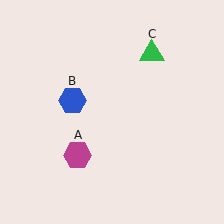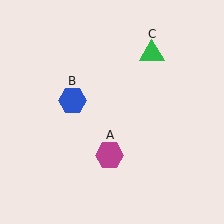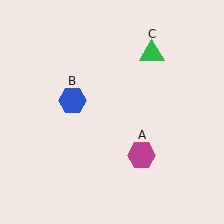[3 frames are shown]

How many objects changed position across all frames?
1 object changed position: magenta hexagon (object A).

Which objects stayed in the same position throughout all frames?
Blue hexagon (object B) and green triangle (object C) remained stationary.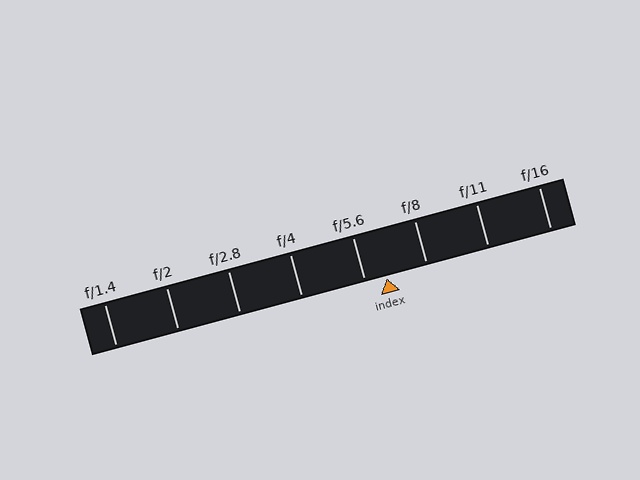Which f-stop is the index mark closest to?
The index mark is closest to f/5.6.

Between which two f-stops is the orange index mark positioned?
The index mark is between f/5.6 and f/8.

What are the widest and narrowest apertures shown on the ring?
The widest aperture shown is f/1.4 and the narrowest is f/16.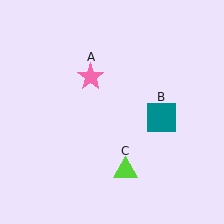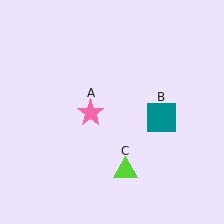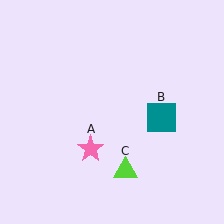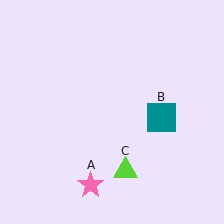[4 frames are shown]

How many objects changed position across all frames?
1 object changed position: pink star (object A).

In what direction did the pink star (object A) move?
The pink star (object A) moved down.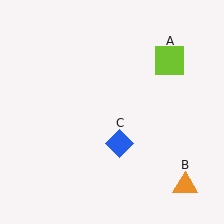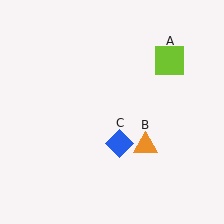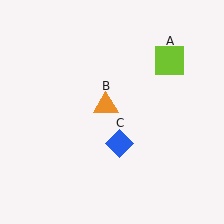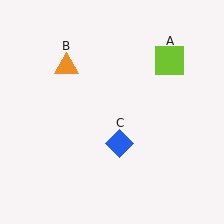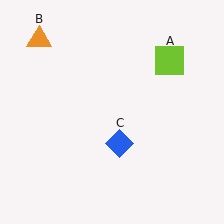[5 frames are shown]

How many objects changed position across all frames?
1 object changed position: orange triangle (object B).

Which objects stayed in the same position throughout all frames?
Lime square (object A) and blue diamond (object C) remained stationary.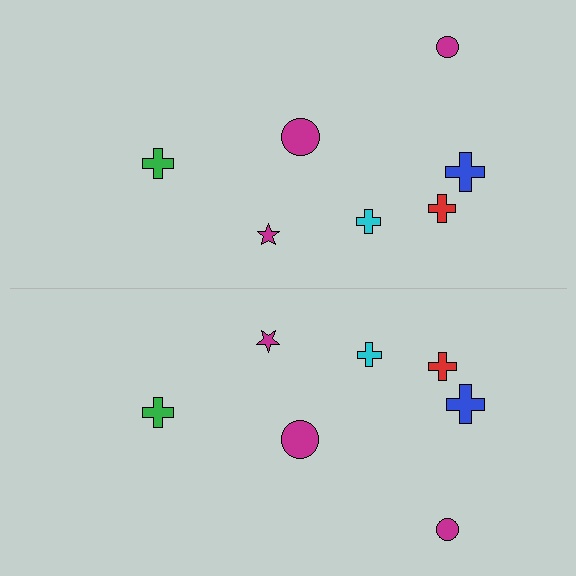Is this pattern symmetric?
Yes, this pattern has bilateral (reflection) symmetry.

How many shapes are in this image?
There are 14 shapes in this image.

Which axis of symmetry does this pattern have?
The pattern has a horizontal axis of symmetry running through the center of the image.